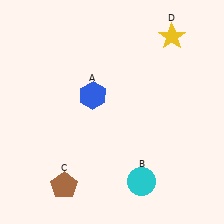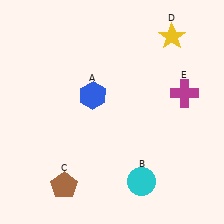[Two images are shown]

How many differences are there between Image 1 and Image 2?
There is 1 difference between the two images.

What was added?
A magenta cross (E) was added in Image 2.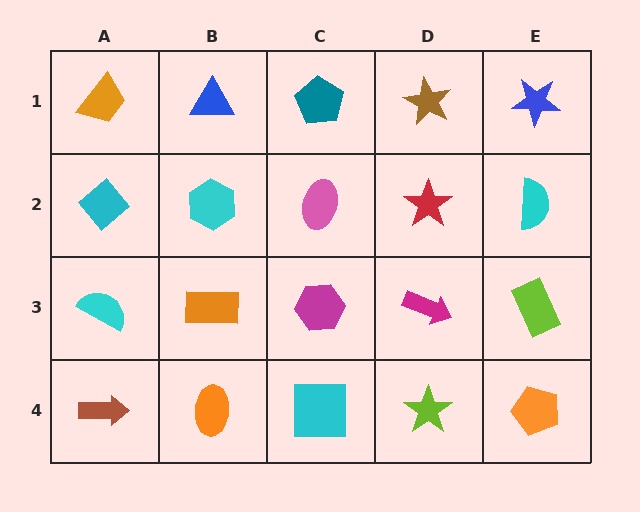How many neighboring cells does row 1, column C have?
3.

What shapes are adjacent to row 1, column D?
A red star (row 2, column D), a teal pentagon (row 1, column C), a blue star (row 1, column E).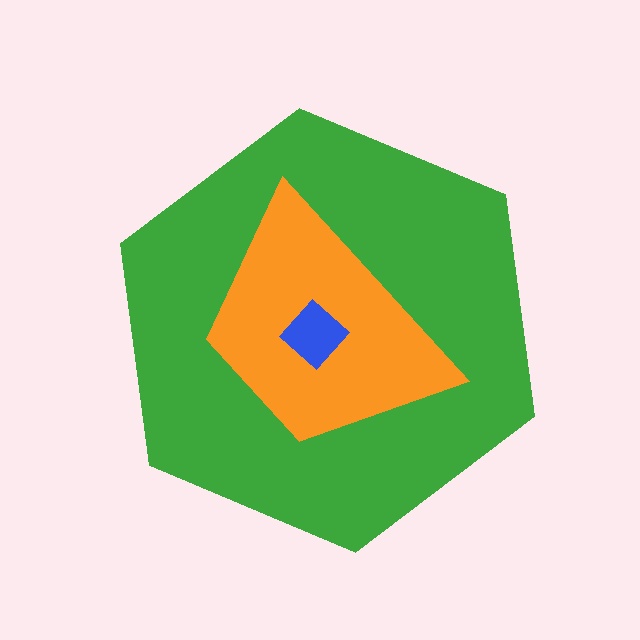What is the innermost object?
The blue diamond.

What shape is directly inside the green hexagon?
The orange trapezoid.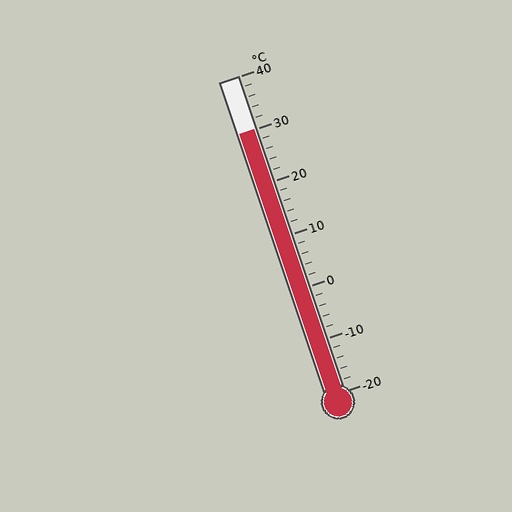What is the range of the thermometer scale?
The thermometer scale ranges from -20°C to 40°C.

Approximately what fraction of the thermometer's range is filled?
The thermometer is filled to approximately 85% of its range.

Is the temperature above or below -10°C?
The temperature is above -10°C.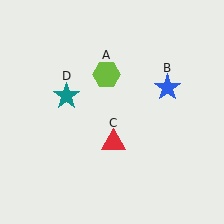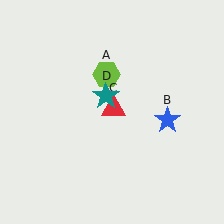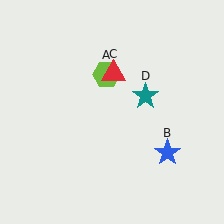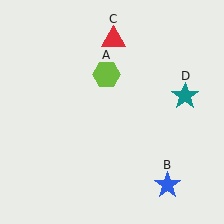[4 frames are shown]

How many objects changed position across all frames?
3 objects changed position: blue star (object B), red triangle (object C), teal star (object D).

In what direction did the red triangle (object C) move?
The red triangle (object C) moved up.